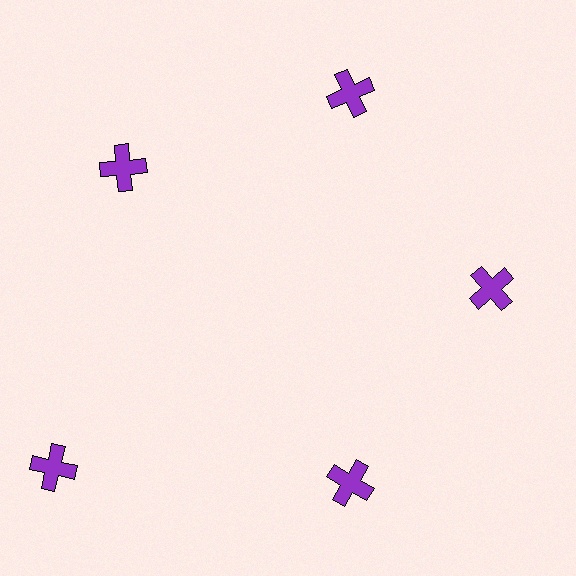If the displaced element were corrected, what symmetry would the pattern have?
It would have 5-fold rotational symmetry — the pattern would map onto itself every 72 degrees.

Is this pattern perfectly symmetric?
No. The 5 purple crosses are arranged in a ring, but one element near the 8 o'clock position is pushed outward from the center, breaking the 5-fold rotational symmetry.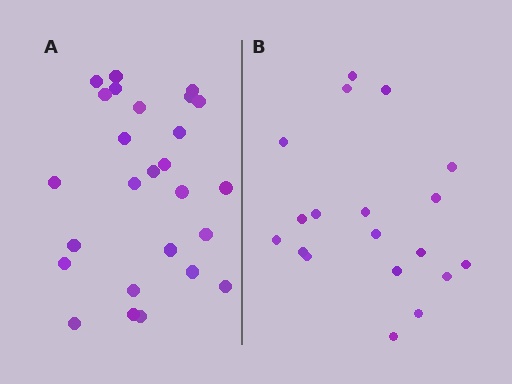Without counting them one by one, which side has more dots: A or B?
Region A (the left region) has more dots.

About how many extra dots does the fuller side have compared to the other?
Region A has roughly 8 or so more dots than region B.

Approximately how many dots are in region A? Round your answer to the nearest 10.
About 30 dots. (The exact count is 26, which rounds to 30.)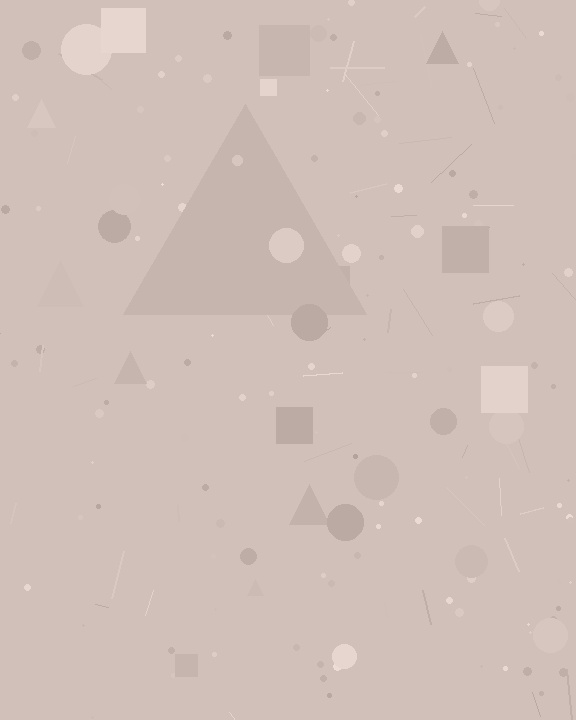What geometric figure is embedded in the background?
A triangle is embedded in the background.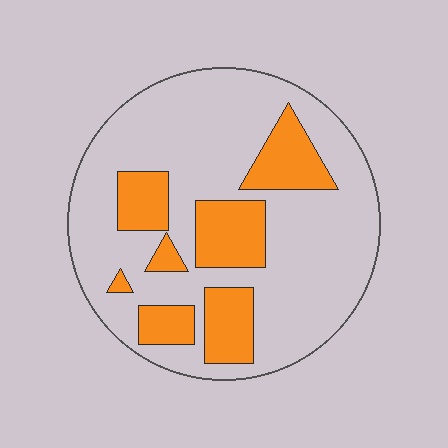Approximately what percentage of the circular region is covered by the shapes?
Approximately 25%.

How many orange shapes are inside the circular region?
7.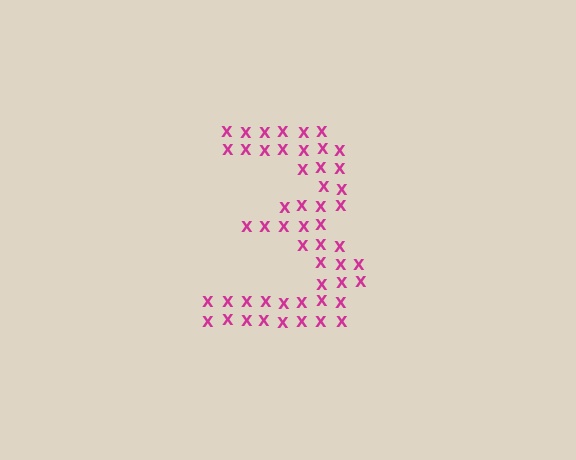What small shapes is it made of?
It is made of small letter X's.